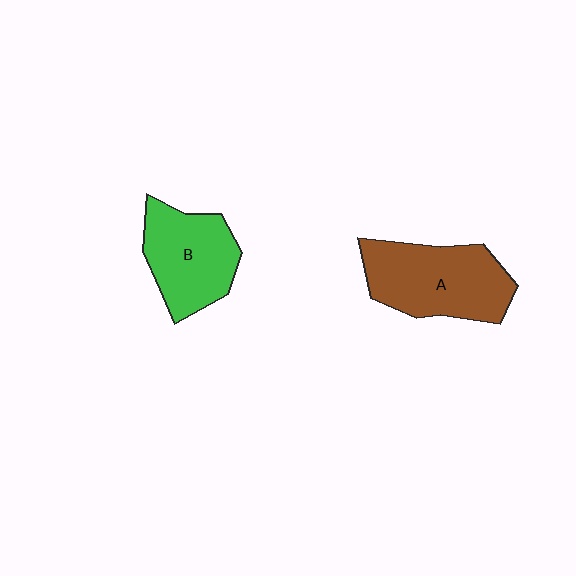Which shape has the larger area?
Shape A (brown).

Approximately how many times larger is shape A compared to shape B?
Approximately 1.2 times.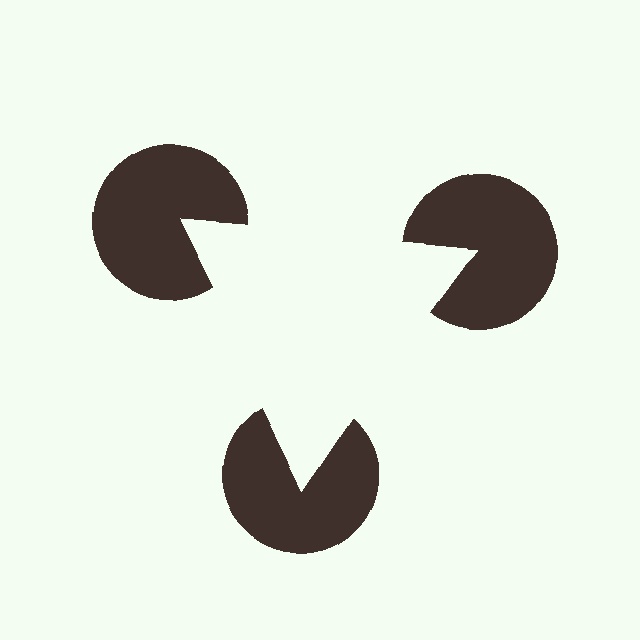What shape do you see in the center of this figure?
An illusory triangle — its edges are inferred from the aligned wedge cuts in the pac-man discs, not physically drawn.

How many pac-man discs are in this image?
There are 3 — one at each vertex of the illusory triangle.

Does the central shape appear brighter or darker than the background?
It typically appears slightly brighter than the background, even though no actual brightness change is drawn.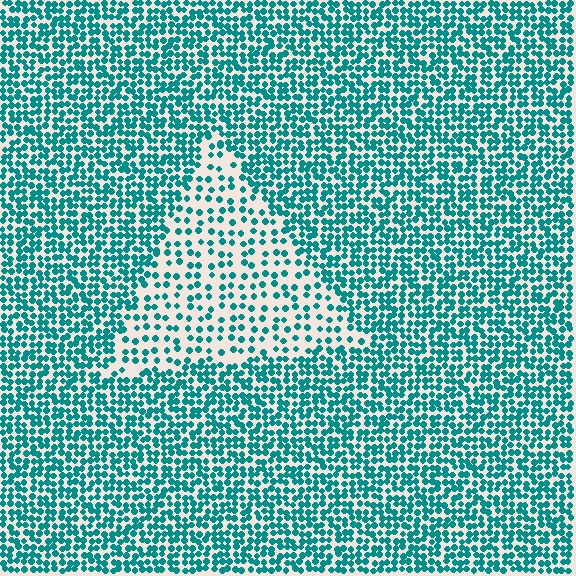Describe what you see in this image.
The image contains small teal elements arranged at two different densities. A triangle-shaped region is visible where the elements are less densely packed than the surrounding area.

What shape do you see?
I see a triangle.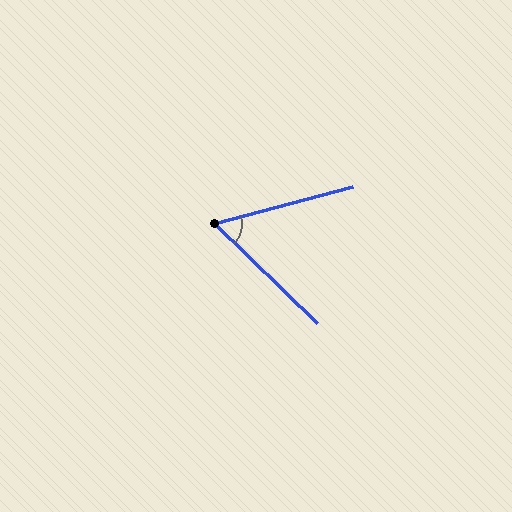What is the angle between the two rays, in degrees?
Approximately 59 degrees.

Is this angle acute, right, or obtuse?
It is acute.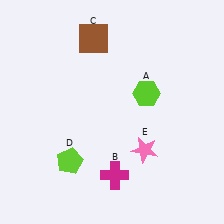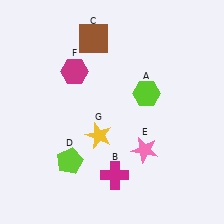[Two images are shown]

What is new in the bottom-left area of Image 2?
A yellow star (G) was added in the bottom-left area of Image 2.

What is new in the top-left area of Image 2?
A magenta hexagon (F) was added in the top-left area of Image 2.